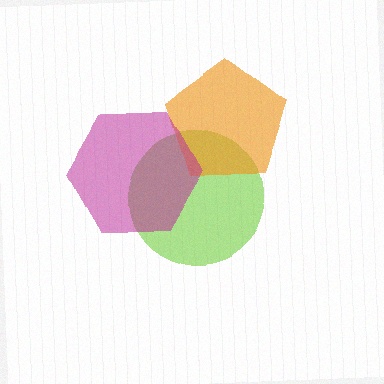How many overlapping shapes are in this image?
There are 3 overlapping shapes in the image.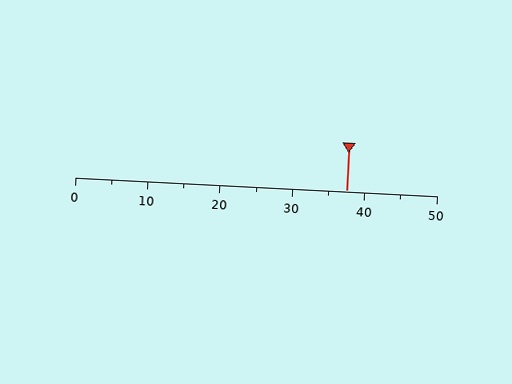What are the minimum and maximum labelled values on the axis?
The axis runs from 0 to 50.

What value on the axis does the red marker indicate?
The marker indicates approximately 37.5.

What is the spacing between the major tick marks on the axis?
The major ticks are spaced 10 apart.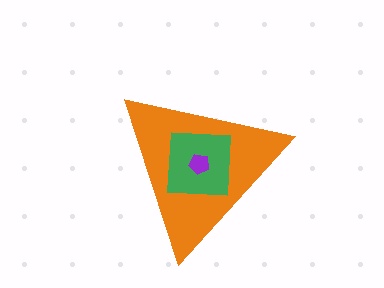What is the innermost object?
The purple pentagon.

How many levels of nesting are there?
3.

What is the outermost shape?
The orange triangle.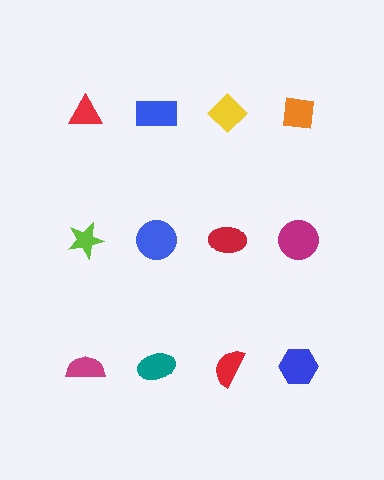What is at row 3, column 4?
A blue hexagon.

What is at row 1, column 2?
A blue rectangle.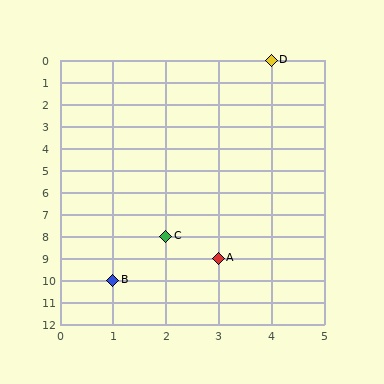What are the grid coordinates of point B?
Point B is at grid coordinates (1, 10).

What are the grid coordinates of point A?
Point A is at grid coordinates (3, 9).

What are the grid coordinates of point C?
Point C is at grid coordinates (2, 8).